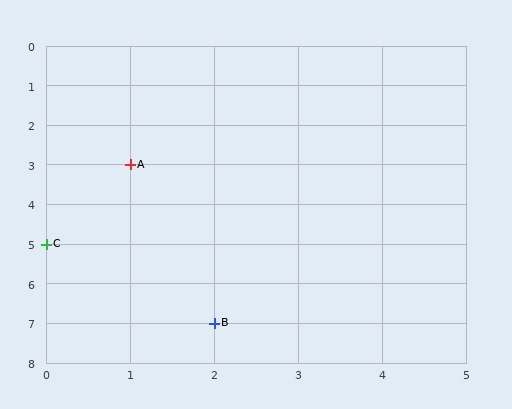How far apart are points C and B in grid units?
Points C and B are 2 columns and 2 rows apart (about 2.8 grid units diagonally).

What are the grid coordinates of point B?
Point B is at grid coordinates (2, 7).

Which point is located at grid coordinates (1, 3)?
Point A is at (1, 3).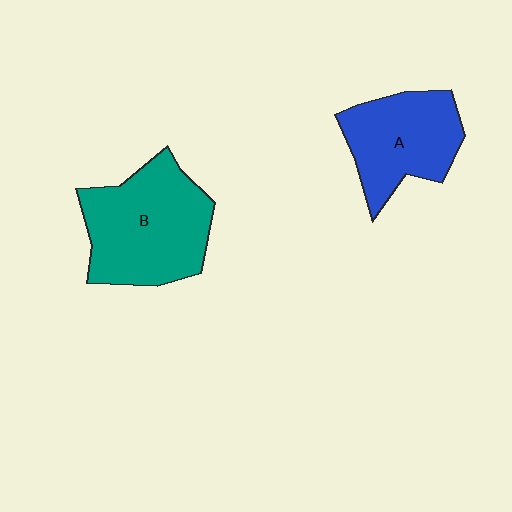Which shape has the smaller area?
Shape A (blue).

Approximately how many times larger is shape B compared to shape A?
Approximately 1.3 times.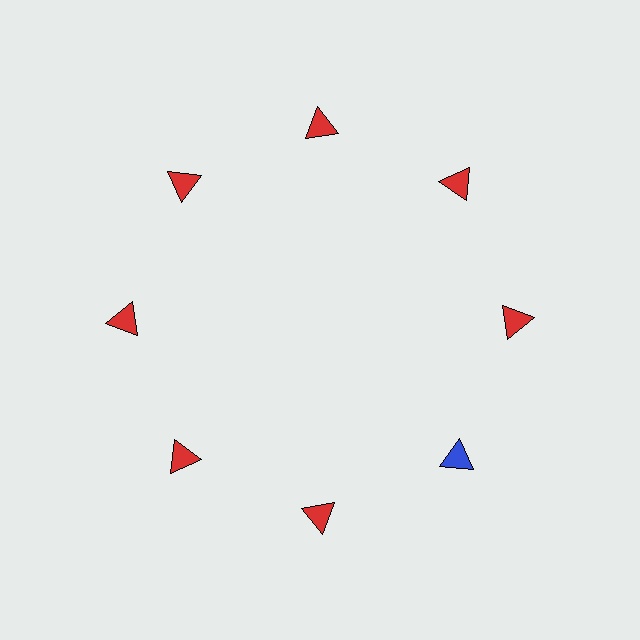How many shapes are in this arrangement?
There are 8 shapes arranged in a ring pattern.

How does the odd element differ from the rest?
It has a different color: blue instead of red.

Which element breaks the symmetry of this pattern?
The blue triangle at roughly the 4 o'clock position breaks the symmetry. All other shapes are red triangles.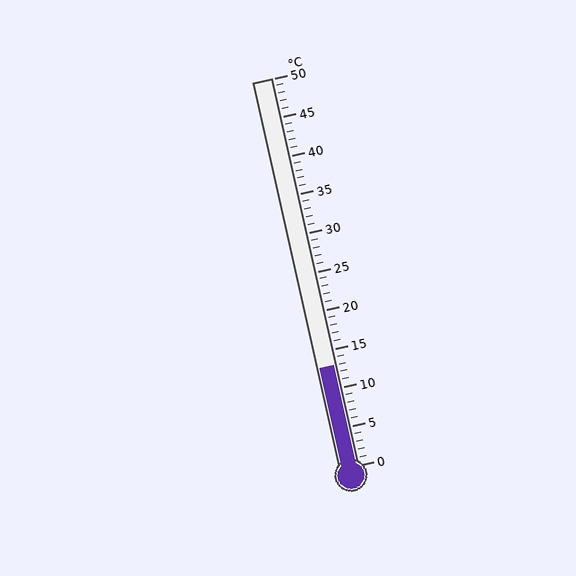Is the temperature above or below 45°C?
The temperature is below 45°C.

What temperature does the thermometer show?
The thermometer shows approximately 13°C.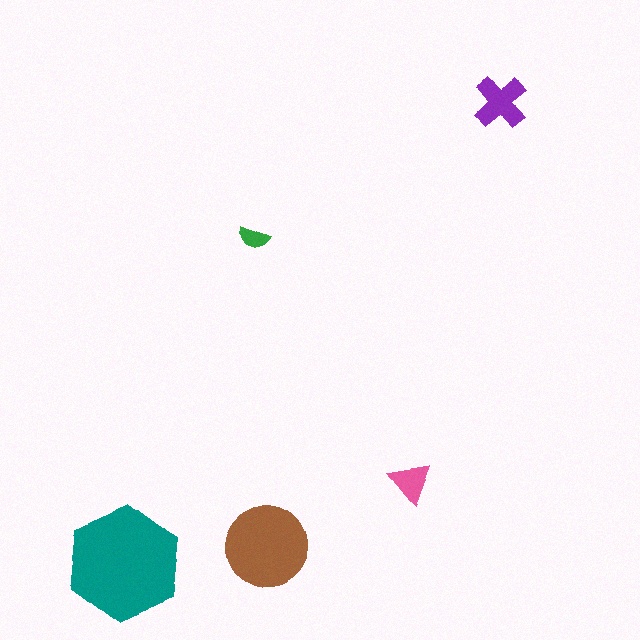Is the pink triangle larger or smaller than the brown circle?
Smaller.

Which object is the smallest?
The green semicircle.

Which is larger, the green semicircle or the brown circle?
The brown circle.